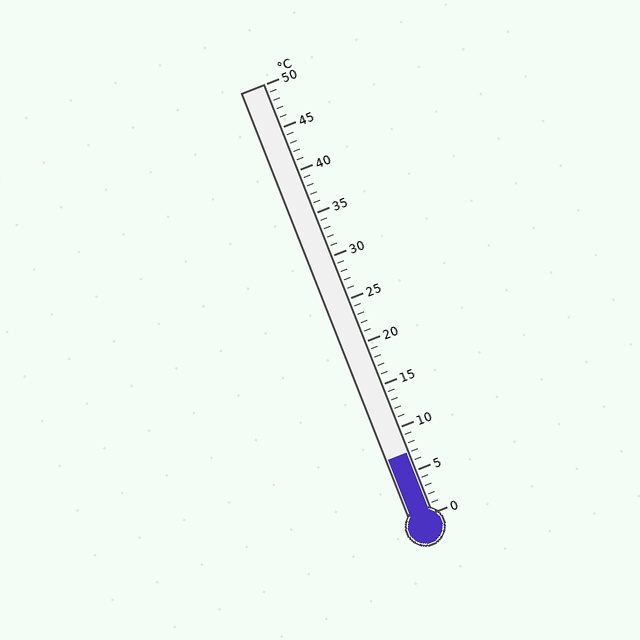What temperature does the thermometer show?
The thermometer shows approximately 7°C.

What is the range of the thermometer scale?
The thermometer scale ranges from 0°C to 50°C.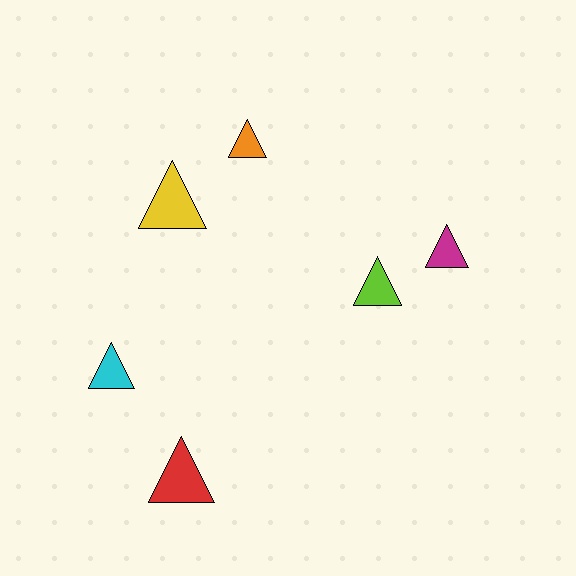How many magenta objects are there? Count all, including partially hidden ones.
There is 1 magenta object.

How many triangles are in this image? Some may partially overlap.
There are 6 triangles.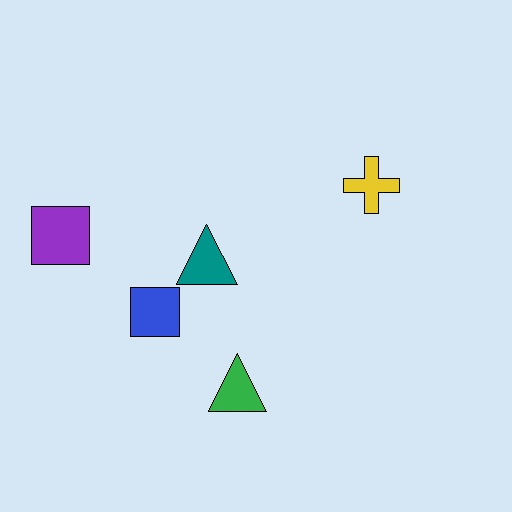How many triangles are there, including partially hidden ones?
There are 2 triangles.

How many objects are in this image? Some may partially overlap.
There are 5 objects.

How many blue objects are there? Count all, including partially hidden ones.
There is 1 blue object.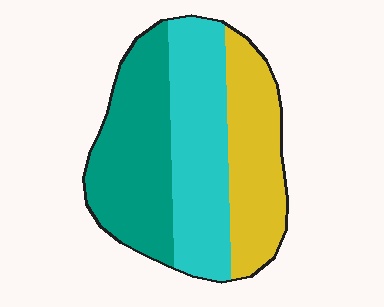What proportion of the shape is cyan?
Cyan covers around 35% of the shape.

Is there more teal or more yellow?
Teal.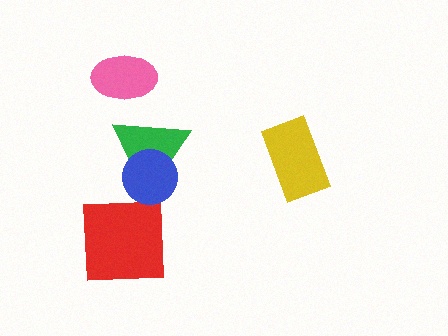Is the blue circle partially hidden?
No, no other shape covers it.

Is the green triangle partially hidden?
Yes, it is partially covered by another shape.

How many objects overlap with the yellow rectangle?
0 objects overlap with the yellow rectangle.